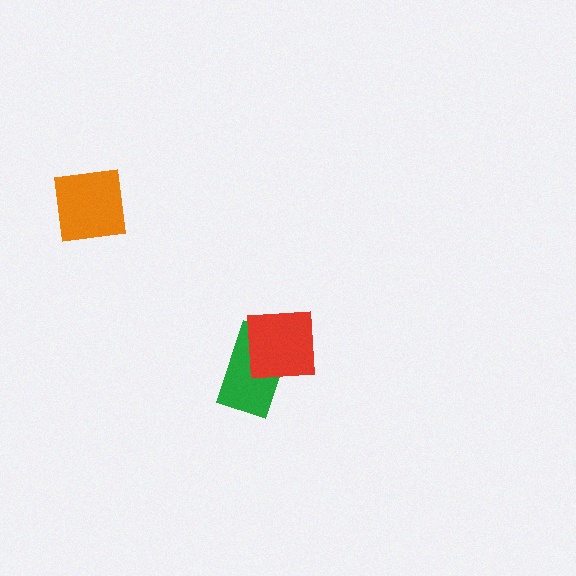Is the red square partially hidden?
No, no other shape covers it.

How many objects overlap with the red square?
1 object overlaps with the red square.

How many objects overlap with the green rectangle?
1 object overlaps with the green rectangle.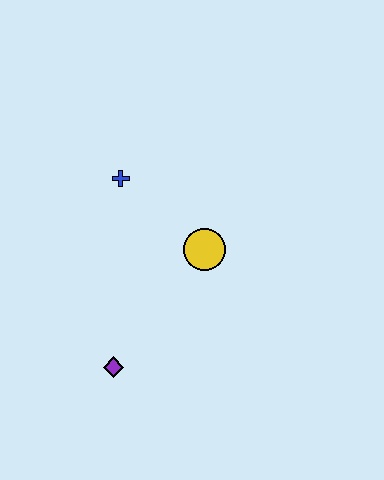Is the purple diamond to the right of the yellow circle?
No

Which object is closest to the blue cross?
The yellow circle is closest to the blue cross.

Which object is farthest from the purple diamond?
The blue cross is farthest from the purple diamond.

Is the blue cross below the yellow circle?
No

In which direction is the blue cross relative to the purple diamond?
The blue cross is above the purple diamond.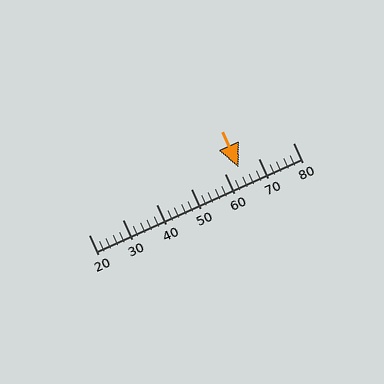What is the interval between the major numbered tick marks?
The major tick marks are spaced 10 units apart.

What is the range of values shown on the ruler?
The ruler shows values from 20 to 80.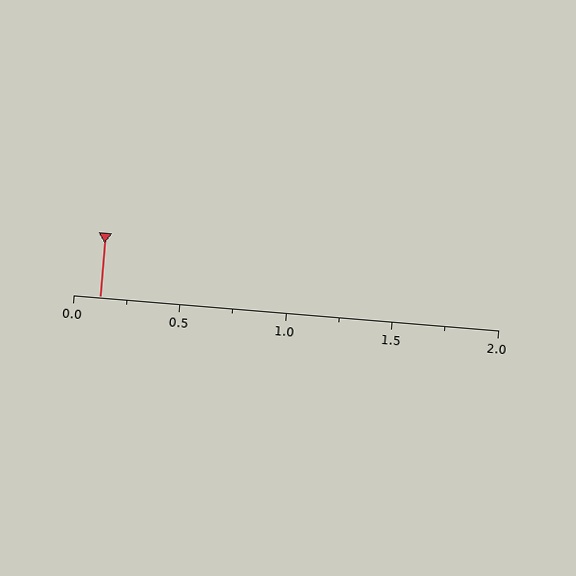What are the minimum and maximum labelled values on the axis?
The axis runs from 0.0 to 2.0.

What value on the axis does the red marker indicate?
The marker indicates approximately 0.12.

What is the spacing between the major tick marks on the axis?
The major ticks are spaced 0.5 apart.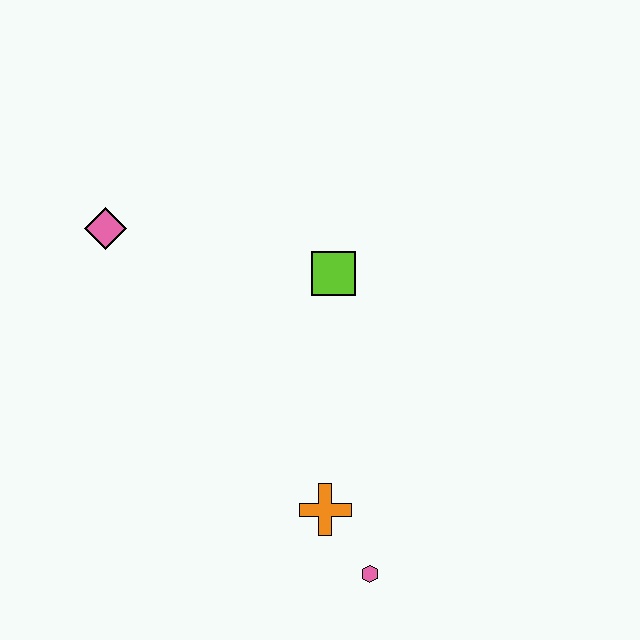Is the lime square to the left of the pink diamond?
No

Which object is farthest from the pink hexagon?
The pink diamond is farthest from the pink hexagon.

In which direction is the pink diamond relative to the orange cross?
The pink diamond is above the orange cross.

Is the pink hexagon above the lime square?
No